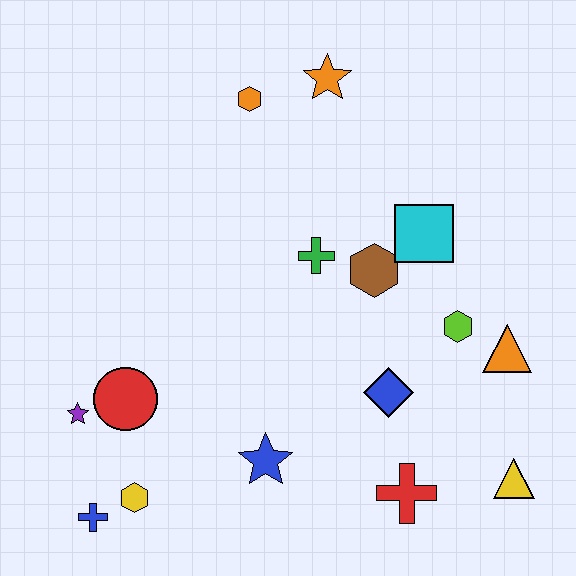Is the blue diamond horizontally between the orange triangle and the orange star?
Yes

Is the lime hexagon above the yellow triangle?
Yes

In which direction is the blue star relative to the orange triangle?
The blue star is to the left of the orange triangle.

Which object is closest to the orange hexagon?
The orange star is closest to the orange hexagon.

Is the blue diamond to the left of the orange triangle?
Yes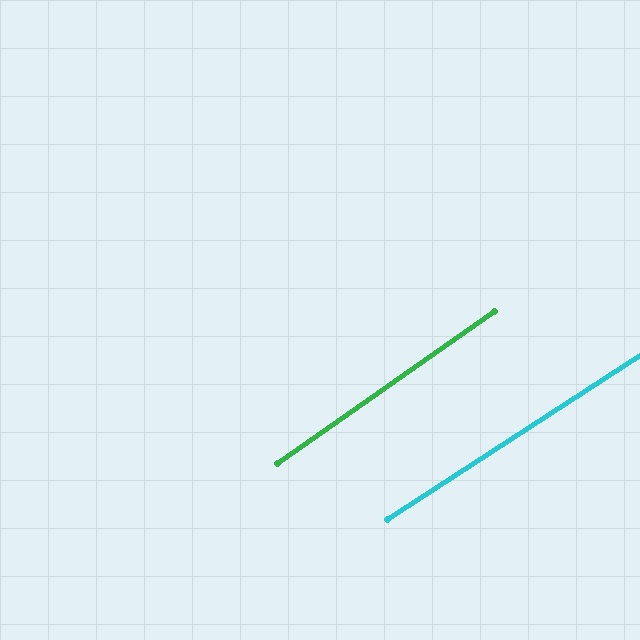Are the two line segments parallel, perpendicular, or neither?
Parallel — their directions differ by only 1.9°.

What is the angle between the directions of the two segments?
Approximately 2 degrees.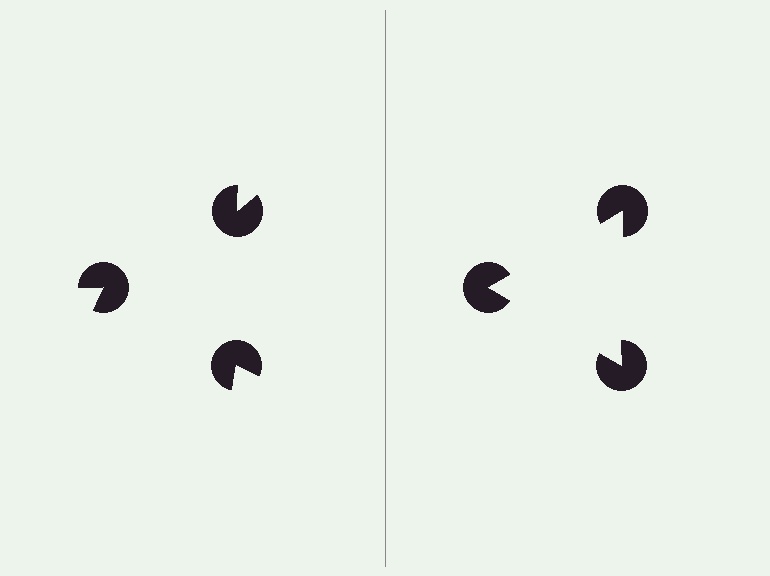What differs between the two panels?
The pac-man discs are positioned identically on both sides; only the wedge orientations differ. On the right they align to a triangle; on the left they are misaligned.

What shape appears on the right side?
An illusory triangle.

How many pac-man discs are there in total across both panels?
6 — 3 on each side.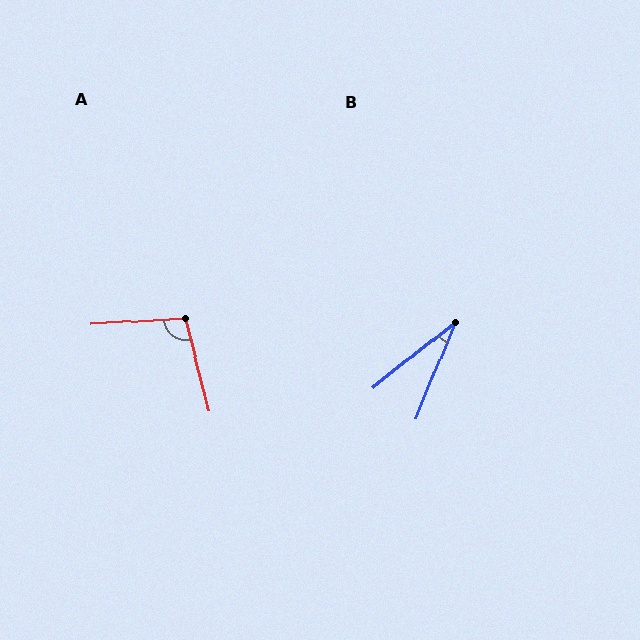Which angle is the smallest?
B, at approximately 30 degrees.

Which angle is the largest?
A, at approximately 101 degrees.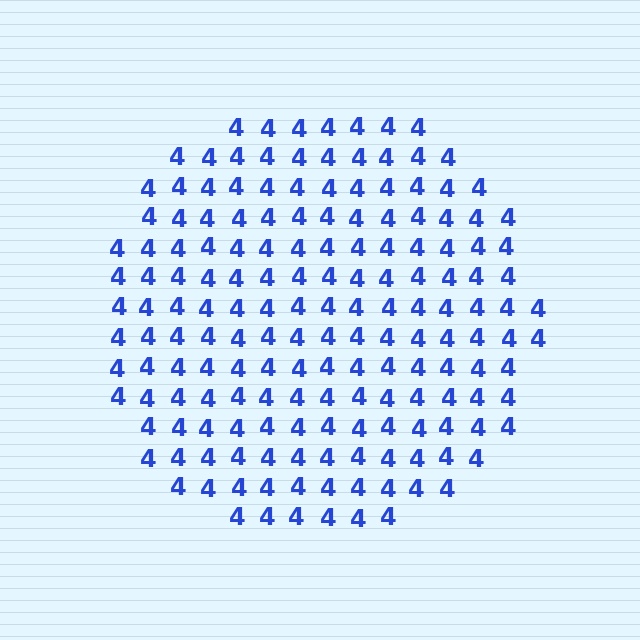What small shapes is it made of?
It is made of small digit 4's.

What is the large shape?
The large shape is a circle.